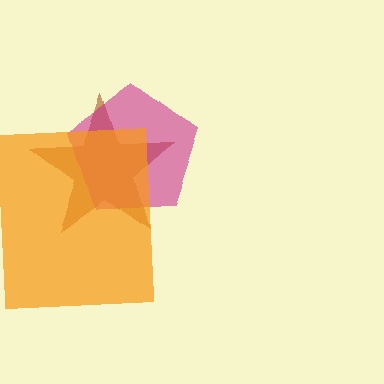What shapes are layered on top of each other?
The layered shapes are: a brown star, a magenta pentagon, an orange square.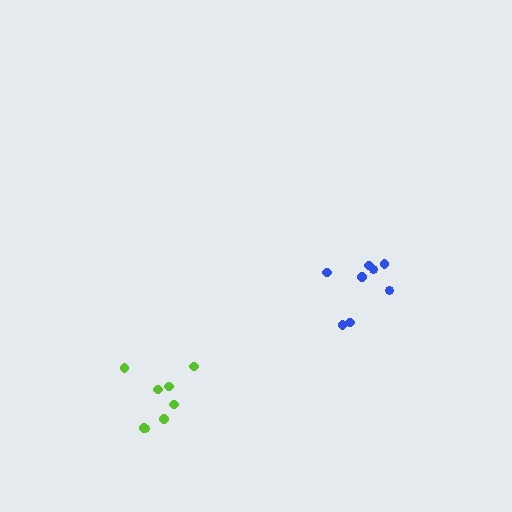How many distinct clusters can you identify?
There are 2 distinct clusters.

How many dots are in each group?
Group 1: 8 dots, Group 2: 8 dots (16 total).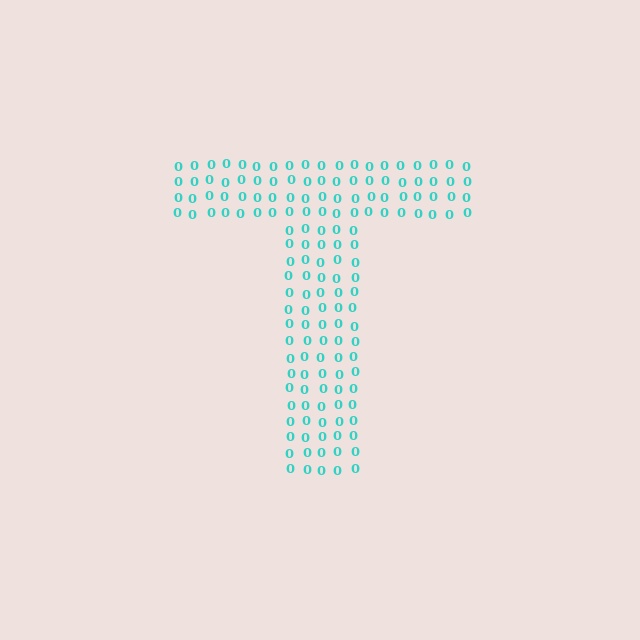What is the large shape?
The large shape is the letter T.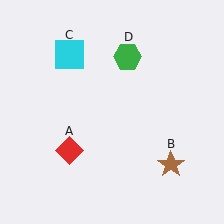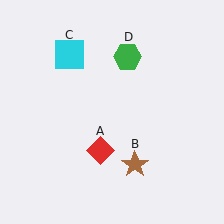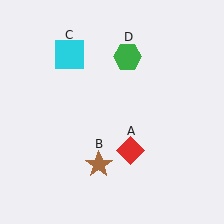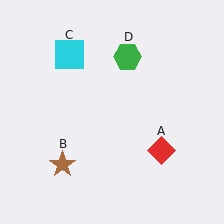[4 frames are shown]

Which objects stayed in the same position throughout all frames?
Cyan square (object C) and green hexagon (object D) remained stationary.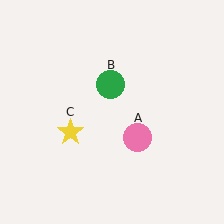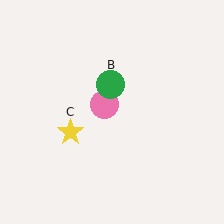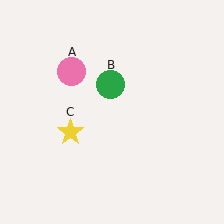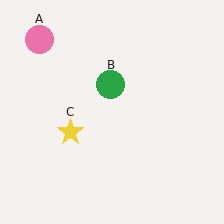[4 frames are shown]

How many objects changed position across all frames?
1 object changed position: pink circle (object A).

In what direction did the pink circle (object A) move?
The pink circle (object A) moved up and to the left.